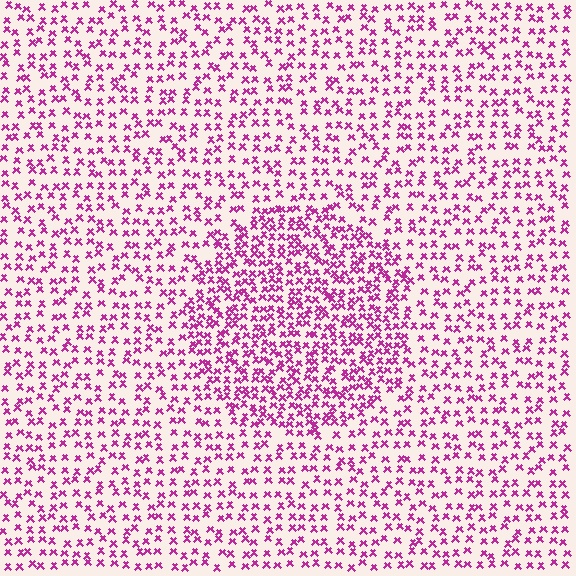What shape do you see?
I see a circle.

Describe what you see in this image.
The image contains small magenta elements arranged at two different densities. A circle-shaped region is visible where the elements are more densely packed than the surrounding area.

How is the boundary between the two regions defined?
The boundary is defined by a change in element density (approximately 1.8x ratio). All elements are the same color, size, and shape.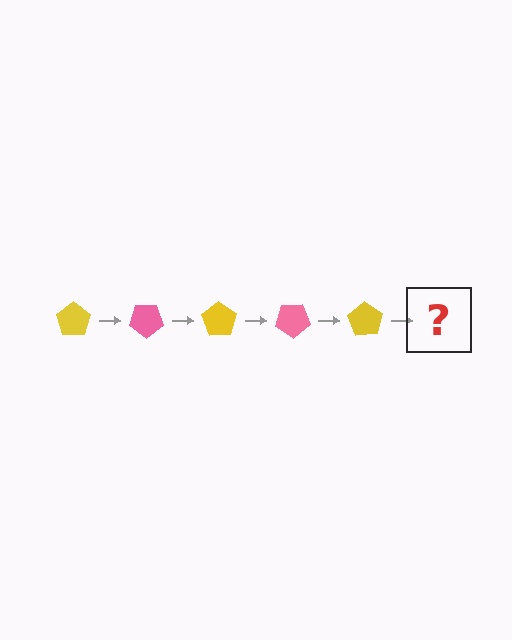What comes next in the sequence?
The next element should be a pink pentagon, rotated 175 degrees from the start.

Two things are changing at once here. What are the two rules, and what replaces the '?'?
The two rules are that it rotates 35 degrees each step and the color cycles through yellow and pink. The '?' should be a pink pentagon, rotated 175 degrees from the start.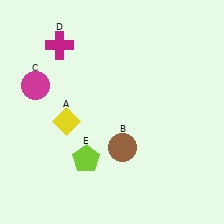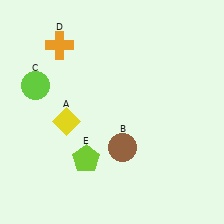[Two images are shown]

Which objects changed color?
C changed from magenta to lime. D changed from magenta to orange.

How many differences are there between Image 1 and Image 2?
There are 2 differences between the two images.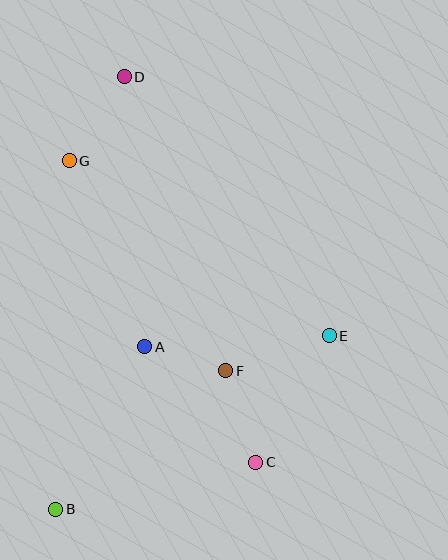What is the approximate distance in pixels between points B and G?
The distance between B and G is approximately 349 pixels.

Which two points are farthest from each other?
Points B and D are farthest from each other.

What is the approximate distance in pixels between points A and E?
The distance between A and E is approximately 185 pixels.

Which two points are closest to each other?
Points A and F are closest to each other.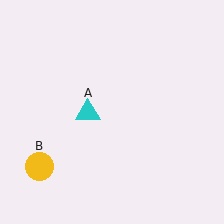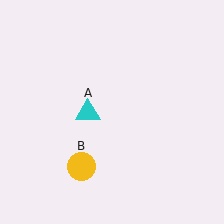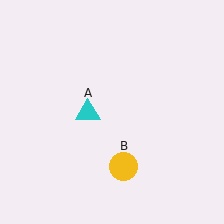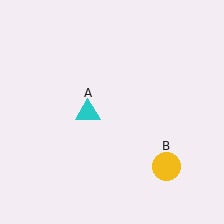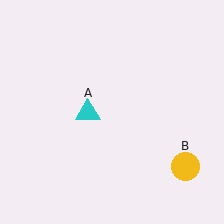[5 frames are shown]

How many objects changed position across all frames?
1 object changed position: yellow circle (object B).